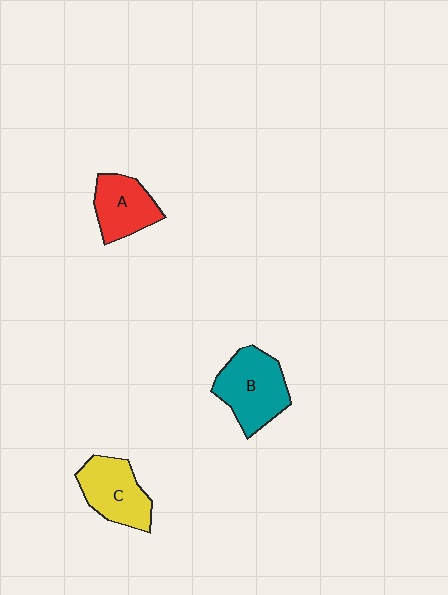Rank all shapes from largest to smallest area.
From largest to smallest: B (teal), C (yellow), A (red).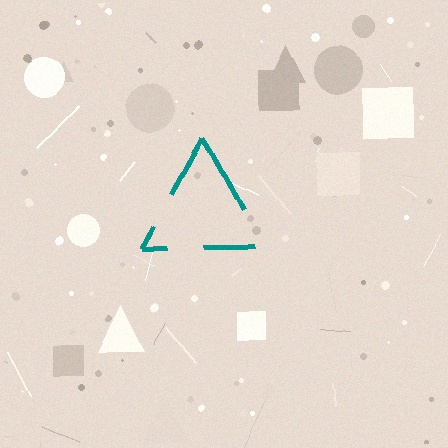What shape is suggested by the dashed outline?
The dashed outline suggests a triangle.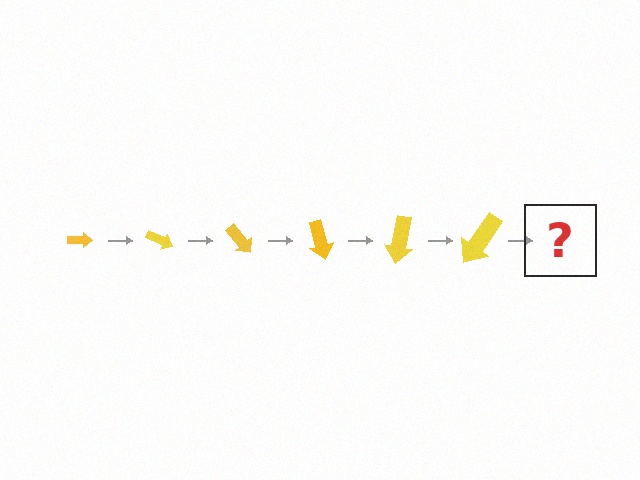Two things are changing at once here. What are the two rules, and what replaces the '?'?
The two rules are that the arrow grows larger each step and it rotates 25 degrees each step. The '?' should be an arrow, larger than the previous one and rotated 150 degrees from the start.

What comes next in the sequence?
The next element should be an arrow, larger than the previous one and rotated 150 degrees from the start.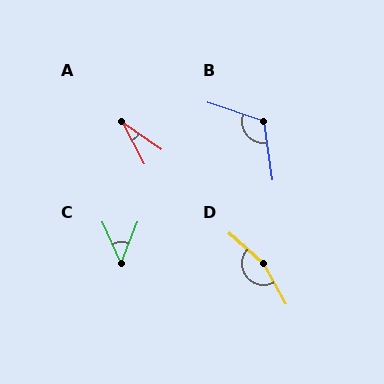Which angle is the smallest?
A, at approximately 27 degrees.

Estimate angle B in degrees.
Approximately 116 degrees.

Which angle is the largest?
D, at approximately 161 degrees.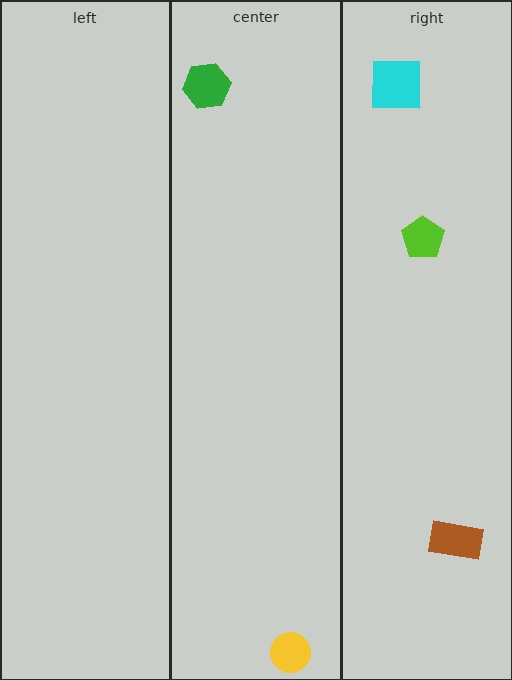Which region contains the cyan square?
The right region.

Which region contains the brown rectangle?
The right region.